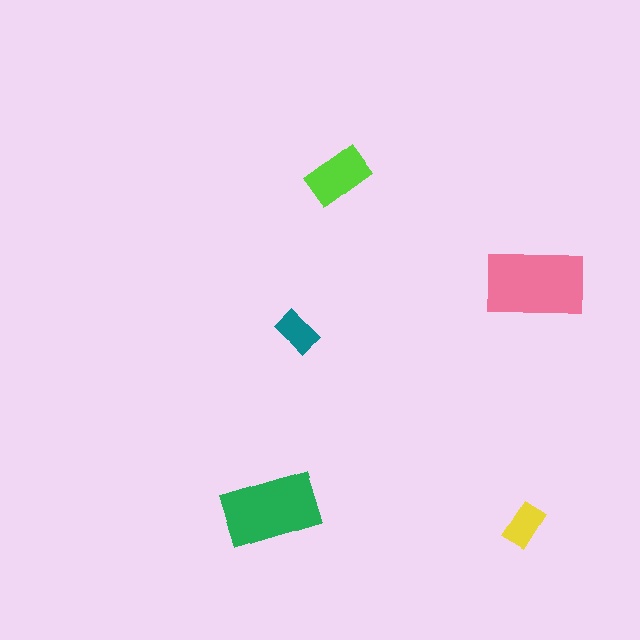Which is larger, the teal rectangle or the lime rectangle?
The lime one.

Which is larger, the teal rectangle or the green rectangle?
The green one.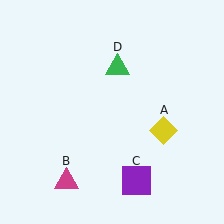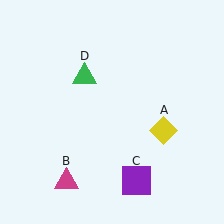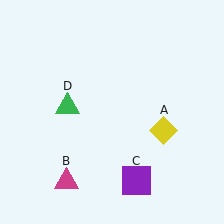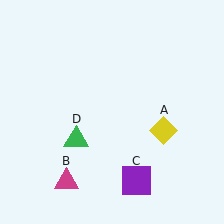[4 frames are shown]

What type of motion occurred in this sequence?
The green triangle (object D) rotated counterclockwise around the center of the scene.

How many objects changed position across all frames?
1 object changed position: green triangle (object D).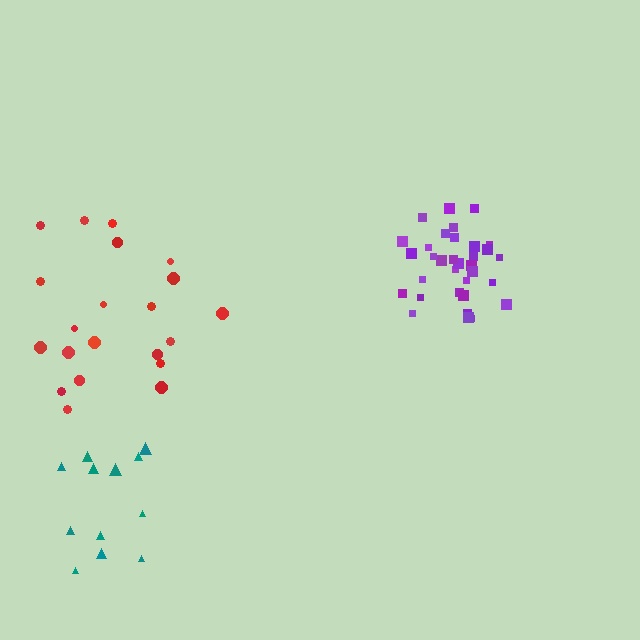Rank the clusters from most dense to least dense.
purple, red, teal.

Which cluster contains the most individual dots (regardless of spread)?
Purple (33).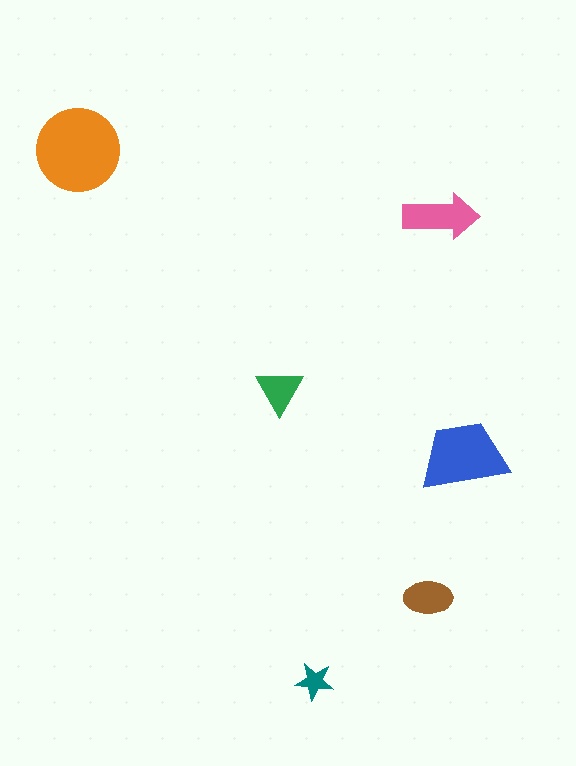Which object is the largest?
The orange circle.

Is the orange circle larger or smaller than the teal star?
Larger.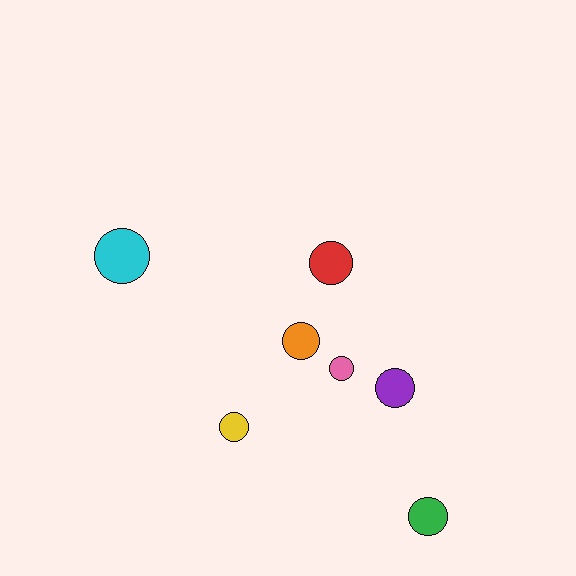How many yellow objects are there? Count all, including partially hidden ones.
There is 1 yellow object.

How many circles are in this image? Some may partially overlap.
There are 7 circles.